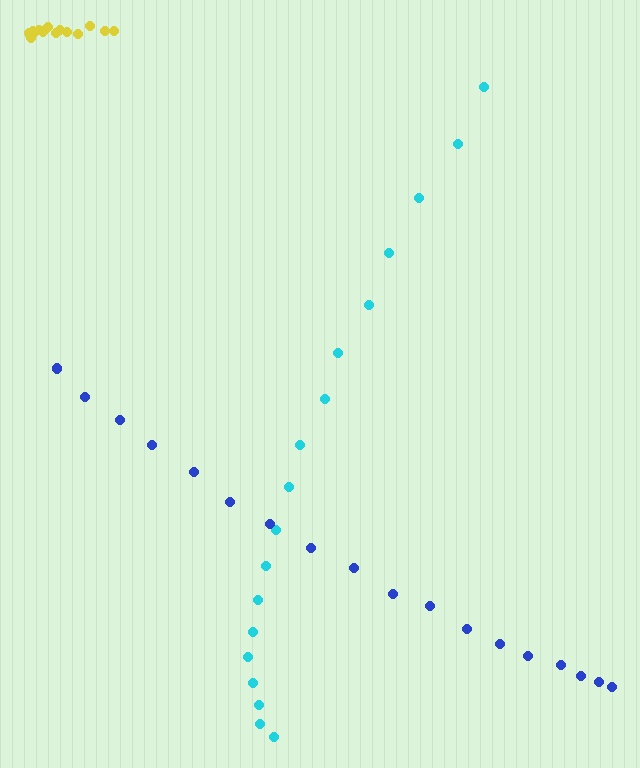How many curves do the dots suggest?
There are 3 distinct paths.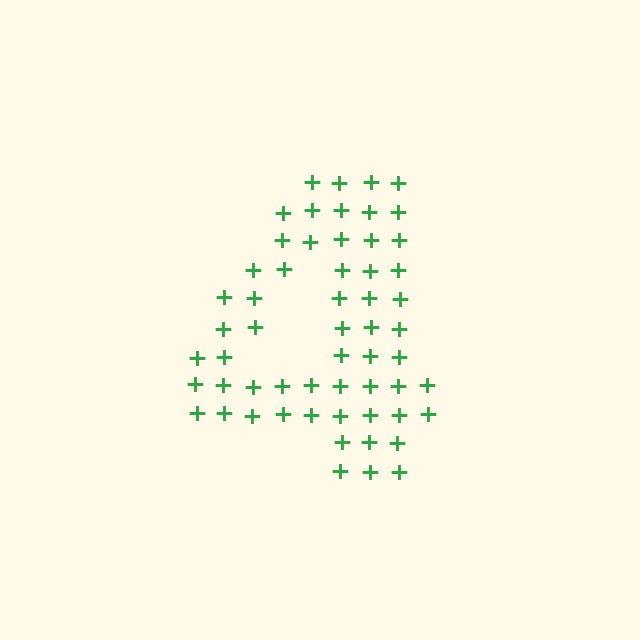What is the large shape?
The large shape is the digit 4.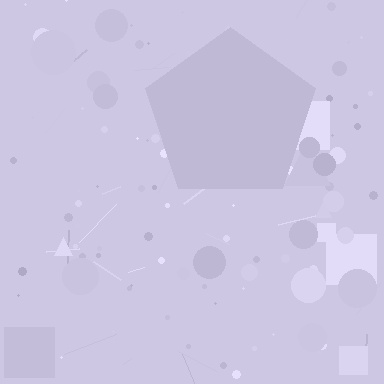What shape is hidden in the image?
A pentagon is hidden in the image.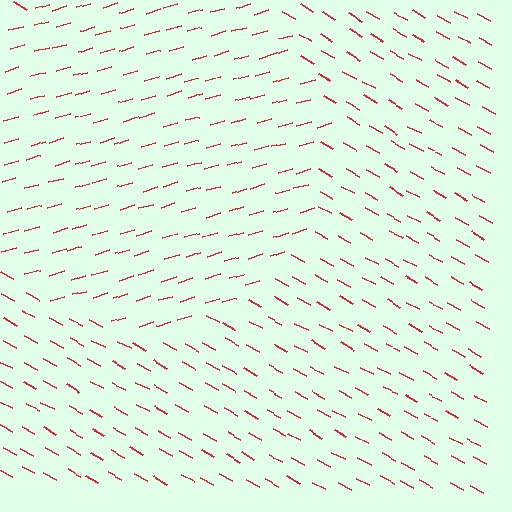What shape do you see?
I see a circle.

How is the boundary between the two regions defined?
The boundary is defined purely by a change in line orientation (approximately 45 degrees difference). All lines are the same color and thickness.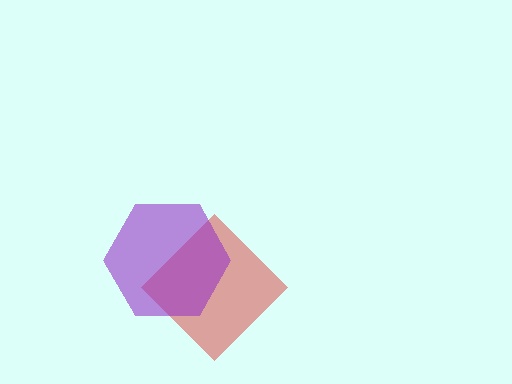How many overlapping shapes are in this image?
There are 2 overlapping shapes in the image.